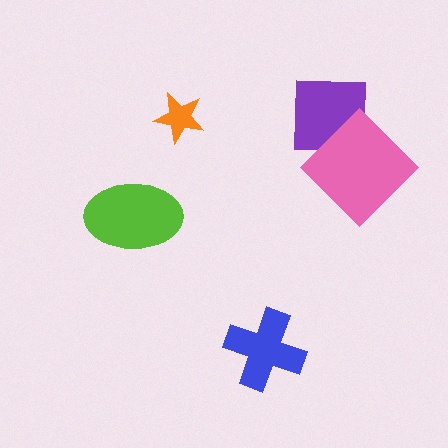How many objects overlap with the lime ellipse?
0 objects overlap with the lime ellipse.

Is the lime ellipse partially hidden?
No, no other shape covers it.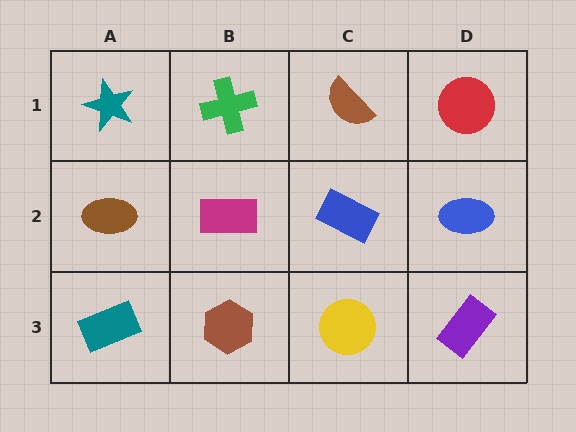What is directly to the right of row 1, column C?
A red circle.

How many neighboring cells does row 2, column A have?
3.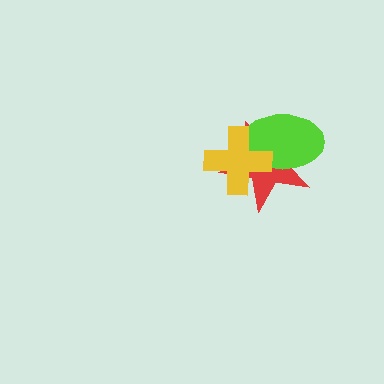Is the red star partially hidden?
Yes, it is partially covered by another shape.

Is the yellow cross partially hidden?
No, no other shape covers it.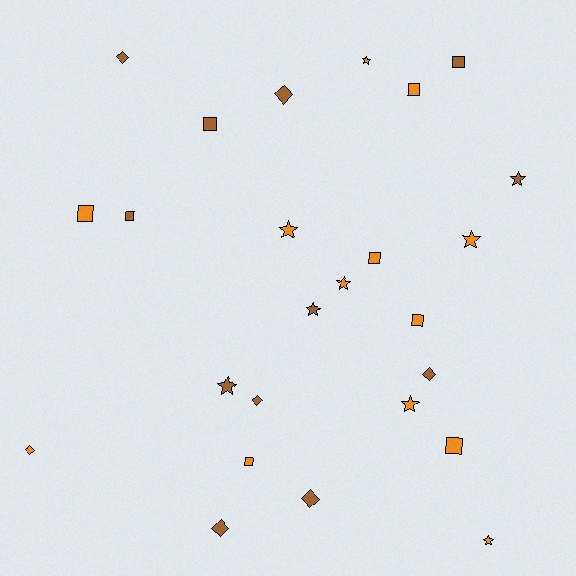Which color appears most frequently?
Orange, with 13 objects.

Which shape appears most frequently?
Star, with 9 objects.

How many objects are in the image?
There are 25 objects.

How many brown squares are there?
There are 3 brown squares.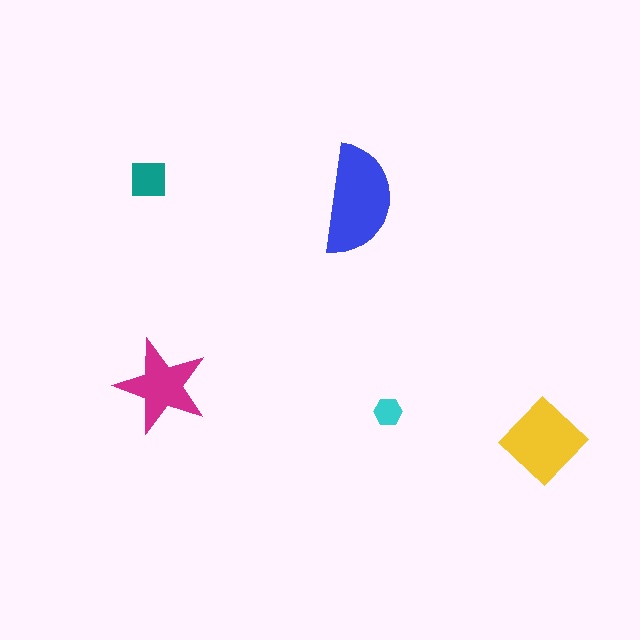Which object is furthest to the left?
The teal square is leftmost.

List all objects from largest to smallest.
The blue semicircle, the yellow diamond, the magenta star, the teal square, the cyan hexagon.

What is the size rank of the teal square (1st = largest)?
4th.